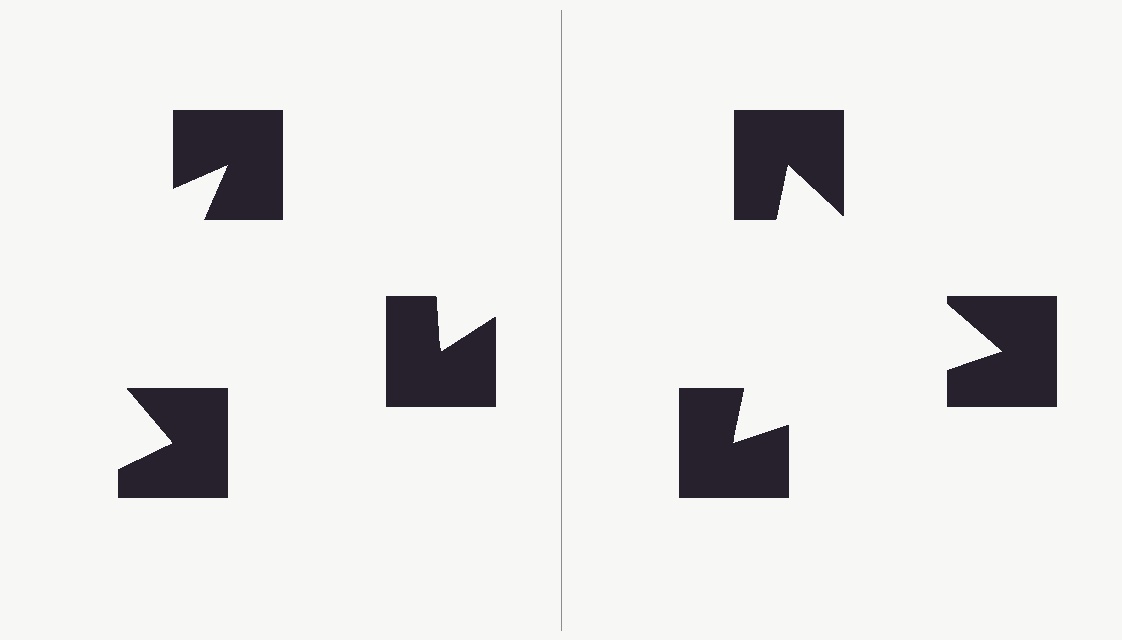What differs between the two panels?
The notched squares are positioned identically on both sides; only the wedge orientations differ. On the right they align to a triangle; on the left they are misaligned.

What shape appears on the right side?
An illusory triangle.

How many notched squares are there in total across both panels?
6 — 3 on each side.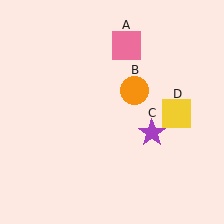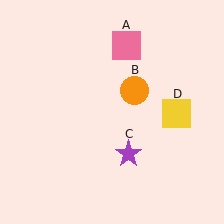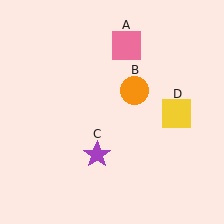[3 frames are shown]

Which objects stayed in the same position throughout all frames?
Pink square (object A) and orange circle (object B) and yellow square (object D) remained stationary.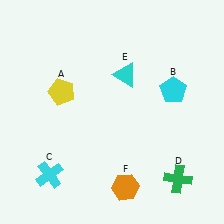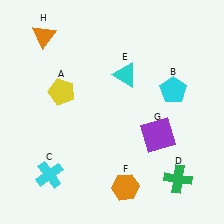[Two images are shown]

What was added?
A purple square (G), an orange triangle (H) were added in Image 2.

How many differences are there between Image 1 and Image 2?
There are 2 differences between the two images.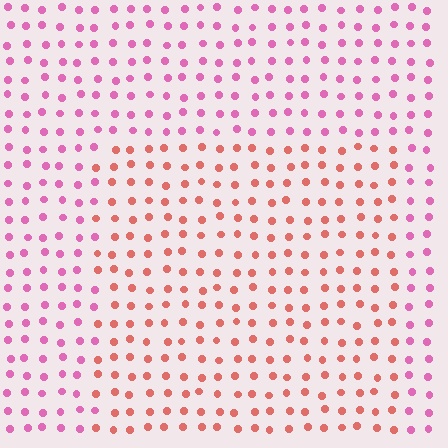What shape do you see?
I see a rectangle.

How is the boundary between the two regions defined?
The boundary is defined purely by a slight shift in hue (about 41 degrees). Spacing, size, and orientation are identical on both sides.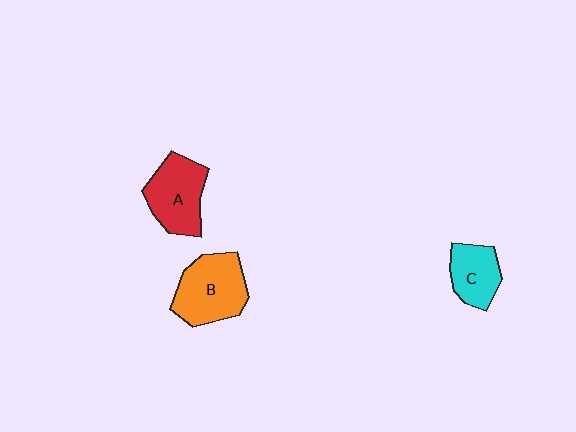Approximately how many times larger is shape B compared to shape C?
Approximately 1.6 times.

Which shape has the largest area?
Shape B (orange).